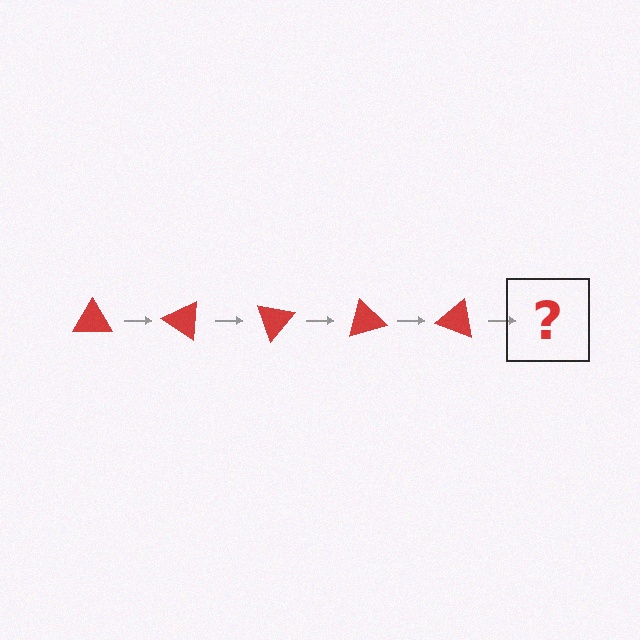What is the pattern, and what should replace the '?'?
The pattern is that the triangle rotates 35 degrees each step. The '?' should be a red triangle rotated 175 degrees.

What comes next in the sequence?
The next element should be a red triangle rotated 175 degrees.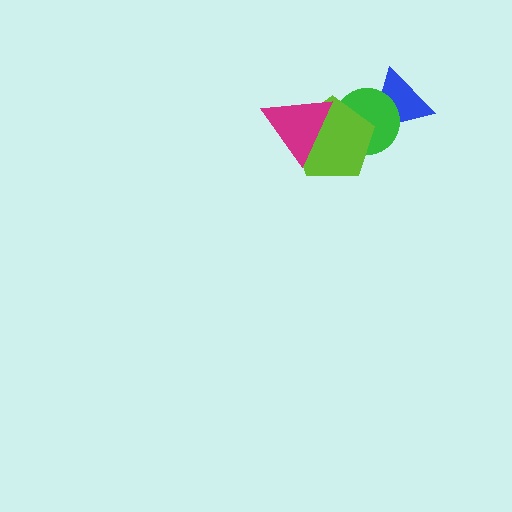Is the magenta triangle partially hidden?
No, no other shape covers it.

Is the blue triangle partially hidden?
Yes, it is partially covered by another shape.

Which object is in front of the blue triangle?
The green circle is in front of the blue triangle.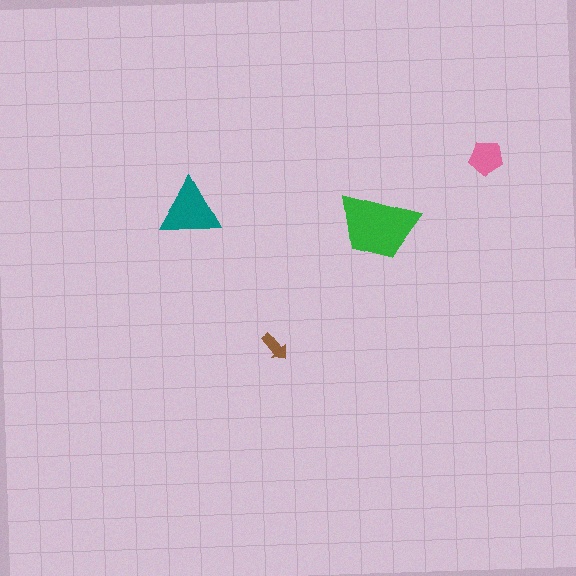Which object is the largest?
The green trapezoid.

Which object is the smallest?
The brown arrow.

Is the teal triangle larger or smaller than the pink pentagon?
Larger.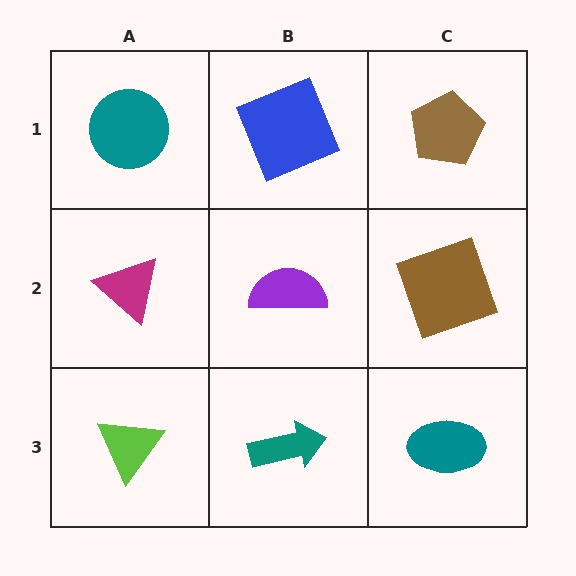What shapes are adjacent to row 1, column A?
A magenta triangle (row 2, column A), a blue square (row 1, column B).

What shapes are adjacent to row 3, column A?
A magenta triangle (row 2, column A), a teal arrow (row 3, column B).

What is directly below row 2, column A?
A lime triangle.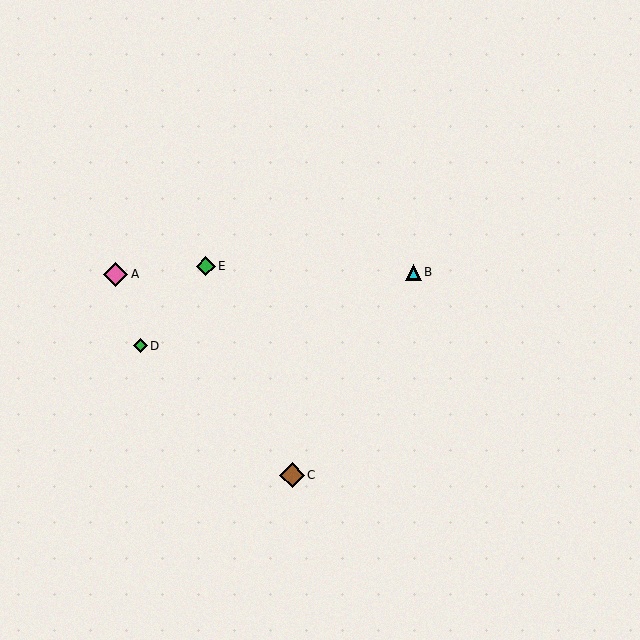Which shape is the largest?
The brown diamond (labeled C) is the largest.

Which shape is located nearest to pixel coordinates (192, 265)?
The green diamond (labeled E) at (206, 266) is nearest to that location.